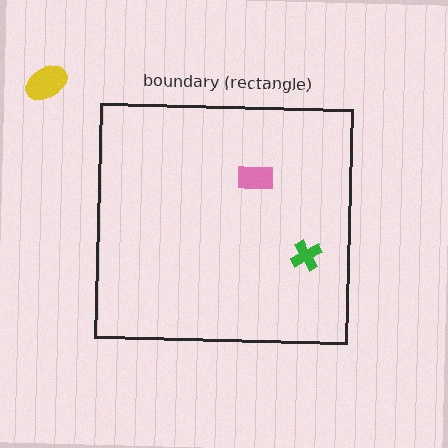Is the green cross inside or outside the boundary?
Inside.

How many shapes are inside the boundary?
2 inside, 1 outside.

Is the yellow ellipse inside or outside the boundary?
Outside.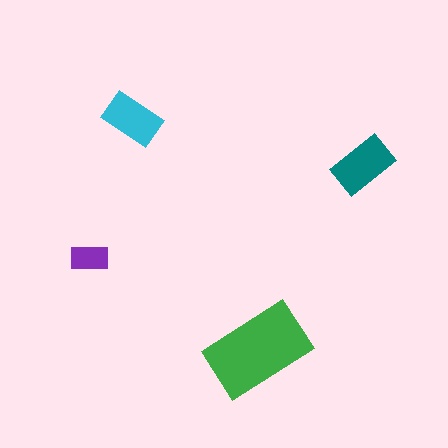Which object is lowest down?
The green rectangle is bottommost.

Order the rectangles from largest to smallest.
the green one, the teal one, the cyan one, the purple one.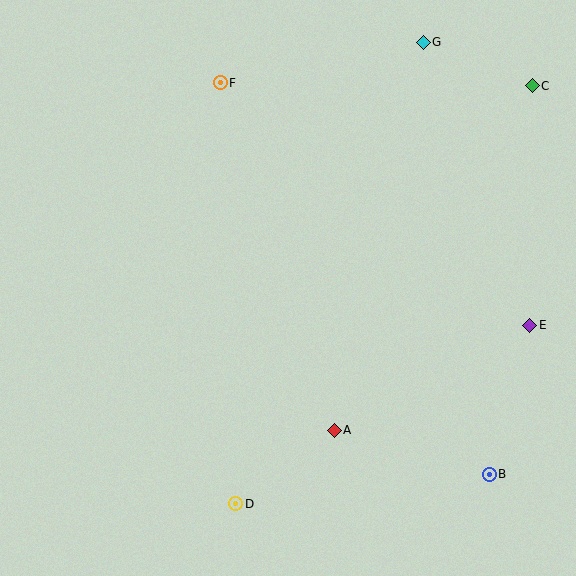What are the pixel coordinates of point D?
Point D is at (236, 504).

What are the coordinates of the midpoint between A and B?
The midpoint between A and B is at (412, 452).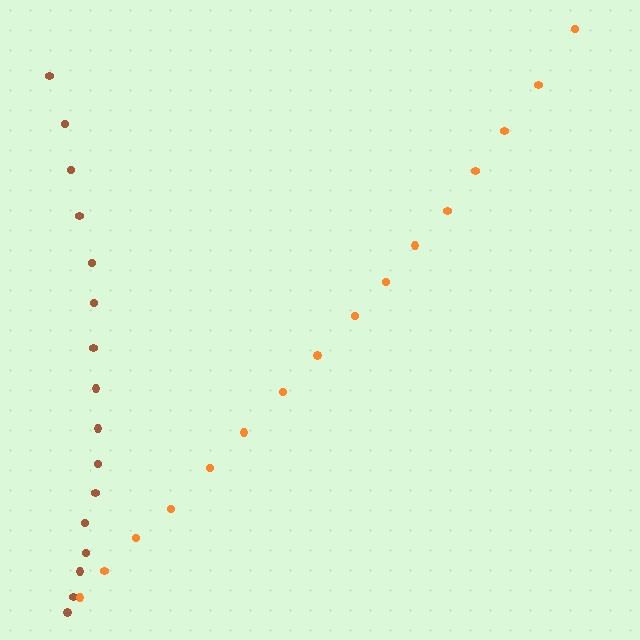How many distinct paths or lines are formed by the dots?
There are 2 distinct paths.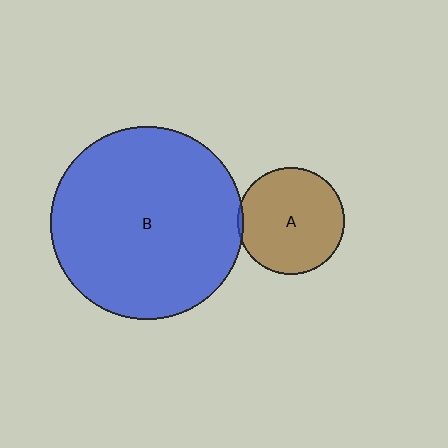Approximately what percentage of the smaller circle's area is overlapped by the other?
Approximately 5%.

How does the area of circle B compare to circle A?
Approximately 3.2 times.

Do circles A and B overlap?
Yes.